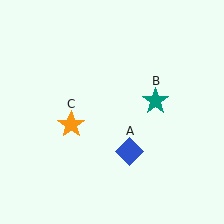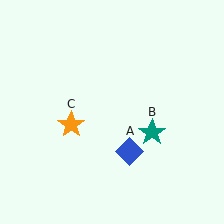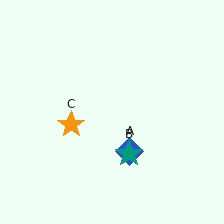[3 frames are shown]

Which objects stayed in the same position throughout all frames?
Blue diamond (object A) and orange star (object C) remained stationary.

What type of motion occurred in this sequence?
The teal star (object B) rotated clockwise around the center of the scene.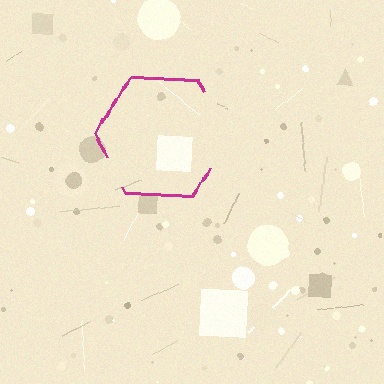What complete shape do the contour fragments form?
The contour fragments form a hexagon.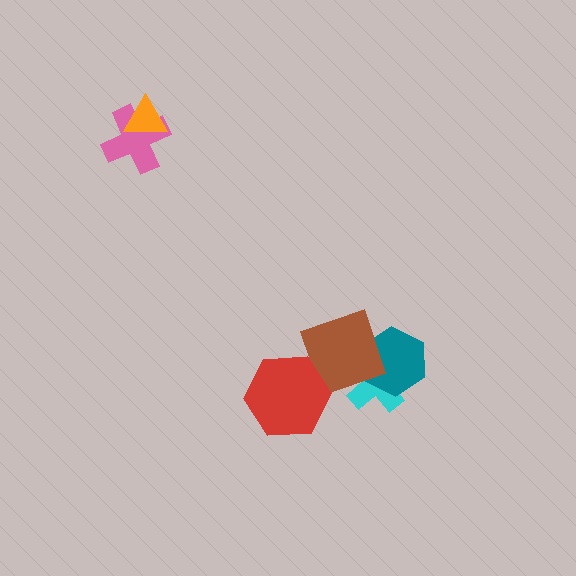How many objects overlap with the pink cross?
1 object overlaps with the pink cross.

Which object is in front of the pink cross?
The orange triangle is in front of the pink cross.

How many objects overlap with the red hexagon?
1 object overlaps with the red hexagon.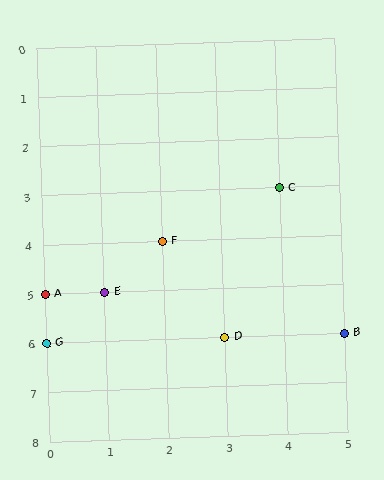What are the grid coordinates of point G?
Point G is at grid coordinates (0, 6).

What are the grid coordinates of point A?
Point A is at grid coordinates (0, 5).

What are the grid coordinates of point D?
Point D is at grid coordinates (3, 6).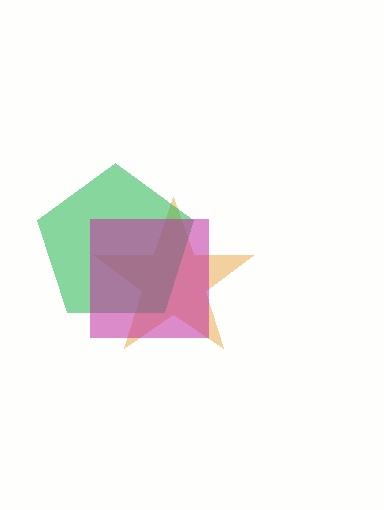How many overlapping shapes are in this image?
There are 3 overlapping shapes in the image.